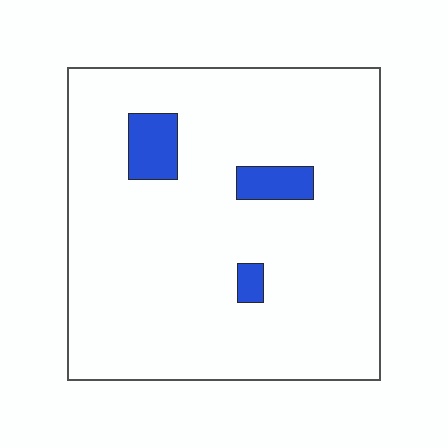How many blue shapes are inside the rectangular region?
3.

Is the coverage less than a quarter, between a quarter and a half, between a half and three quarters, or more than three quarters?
Less than a quarter.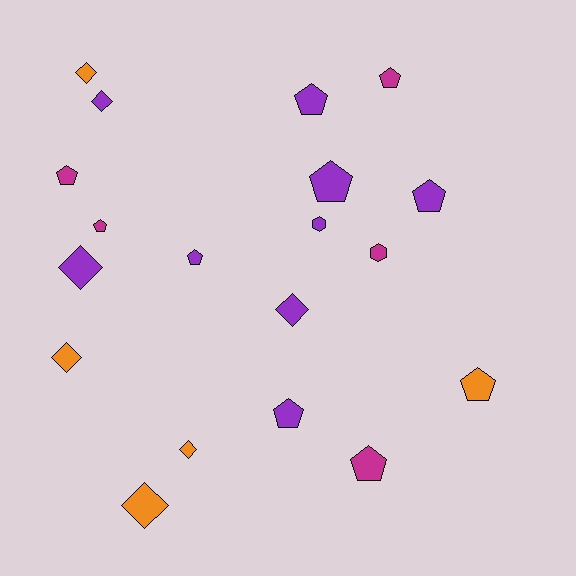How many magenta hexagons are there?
There is 1 magenta hexagon.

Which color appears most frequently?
Purple, with 9 objects.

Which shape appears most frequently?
Pentagon, with 10 objects.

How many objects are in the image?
There are 19 objects.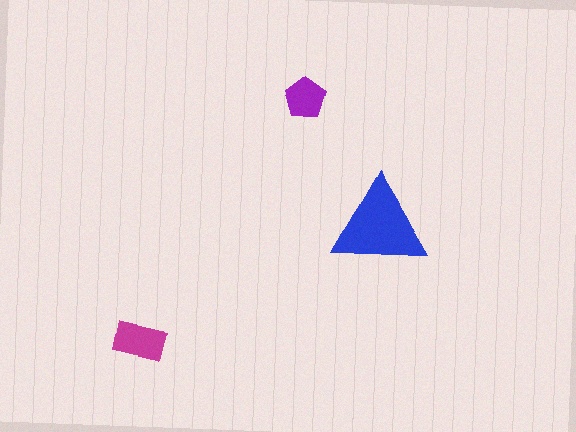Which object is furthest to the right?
The blue triangle is rightmost.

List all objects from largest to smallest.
The blue triangle, the magenta rectangle, the purple pentagon.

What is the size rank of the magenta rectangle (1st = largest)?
2nd.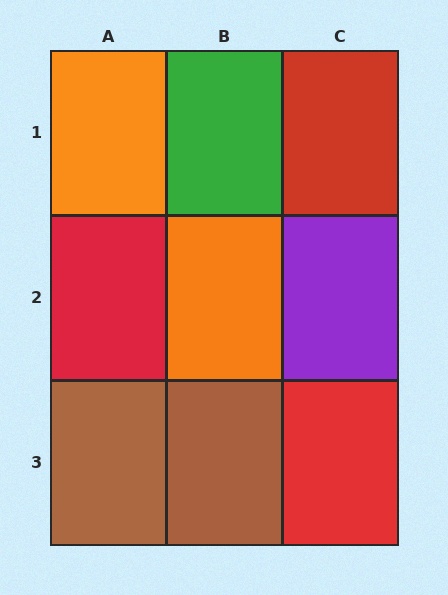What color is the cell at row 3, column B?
Brown.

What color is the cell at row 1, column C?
Red.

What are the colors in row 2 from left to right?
Red, orange, purple.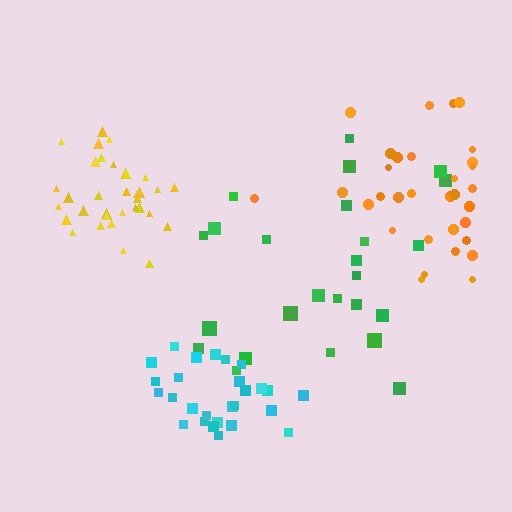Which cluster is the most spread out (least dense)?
Green.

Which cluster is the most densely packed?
Yellow.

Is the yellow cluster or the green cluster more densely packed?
Yellow.